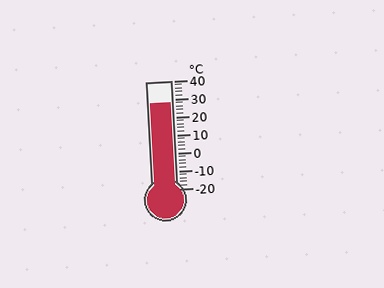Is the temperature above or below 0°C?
The temperature is above 0°C.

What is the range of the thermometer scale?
The thermometer scale ranges from -20°C to 40°C.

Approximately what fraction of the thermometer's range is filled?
The thermometer is filled to approximately 80% of its range.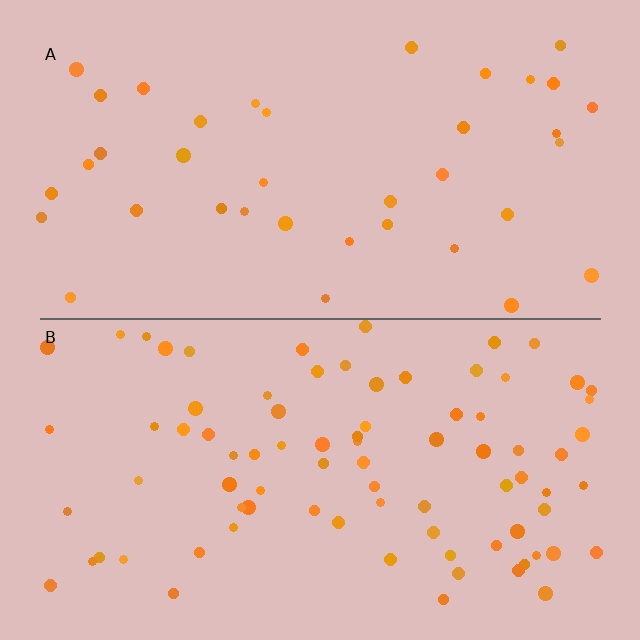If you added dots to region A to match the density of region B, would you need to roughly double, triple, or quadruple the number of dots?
Approximately double.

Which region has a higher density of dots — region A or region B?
B (the bottom).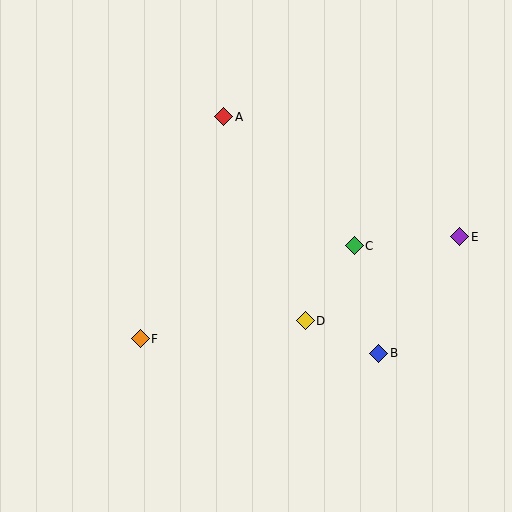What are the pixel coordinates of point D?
Point D is at (305, 321).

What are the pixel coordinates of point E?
Point E is at (460, 237).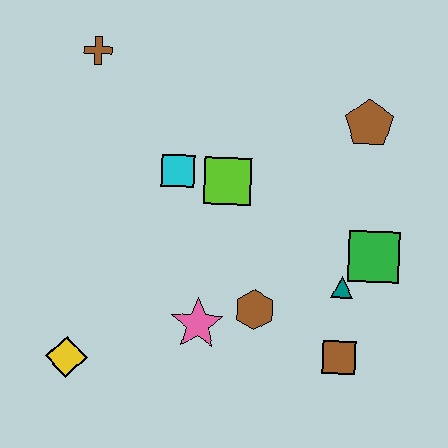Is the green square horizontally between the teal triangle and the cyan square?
No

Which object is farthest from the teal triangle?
The brown cross is farthest from the teal triangle.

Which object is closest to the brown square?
The teal triangle is closest to the brown square.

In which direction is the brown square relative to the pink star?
The brown square is to the right of the pink star.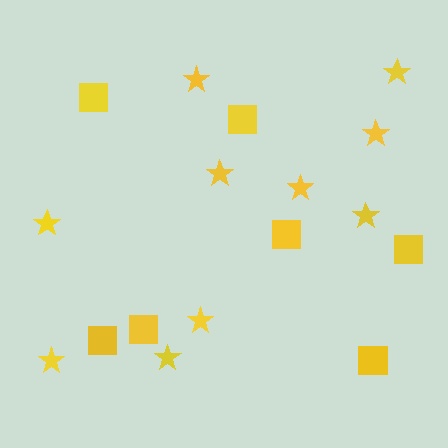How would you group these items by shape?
There are 2 groups: one group of squares (7) and one group of stars (10).